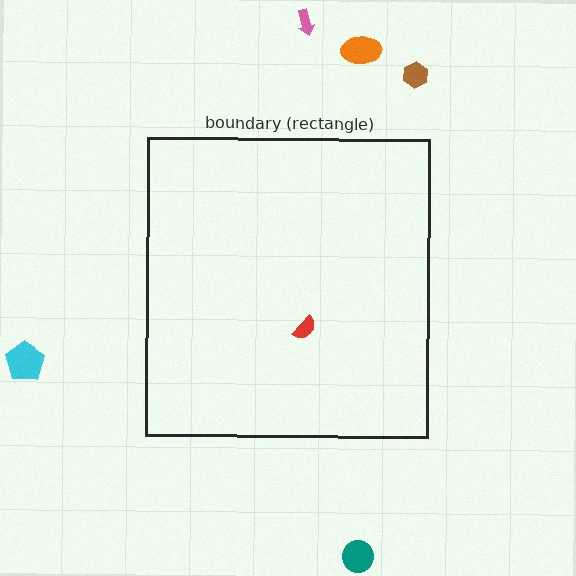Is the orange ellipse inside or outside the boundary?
Outside.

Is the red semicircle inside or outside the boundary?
Inside.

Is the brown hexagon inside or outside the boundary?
Outside.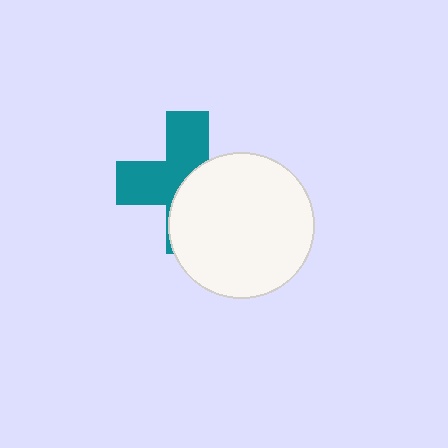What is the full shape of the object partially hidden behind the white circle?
The partially hidden object is a teal cross.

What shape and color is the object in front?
The object in front is a white circle.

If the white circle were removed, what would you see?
You would see the complete teal cross.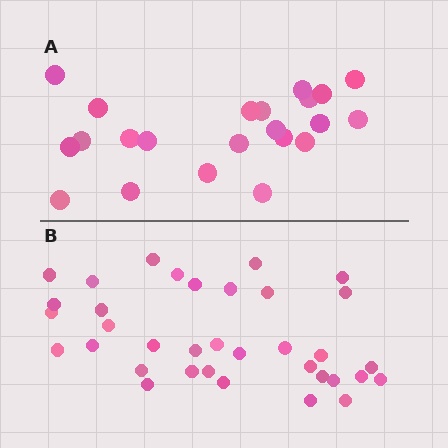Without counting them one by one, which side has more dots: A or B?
Region B (the bottom region) has more dots.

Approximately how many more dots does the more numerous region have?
Region B has approximately 15 more dots than region A.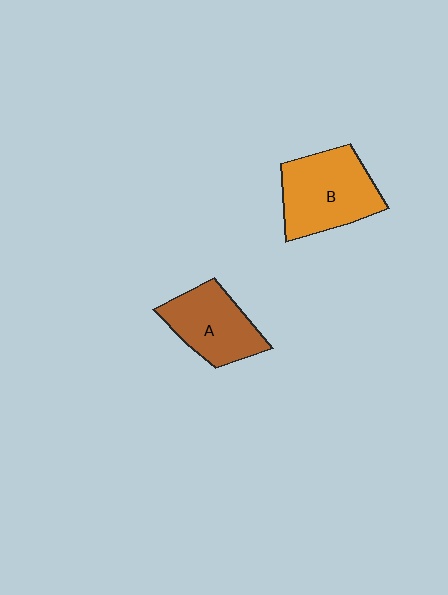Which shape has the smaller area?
Shape A (brown).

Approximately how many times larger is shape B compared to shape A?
Approximately 1.3 times.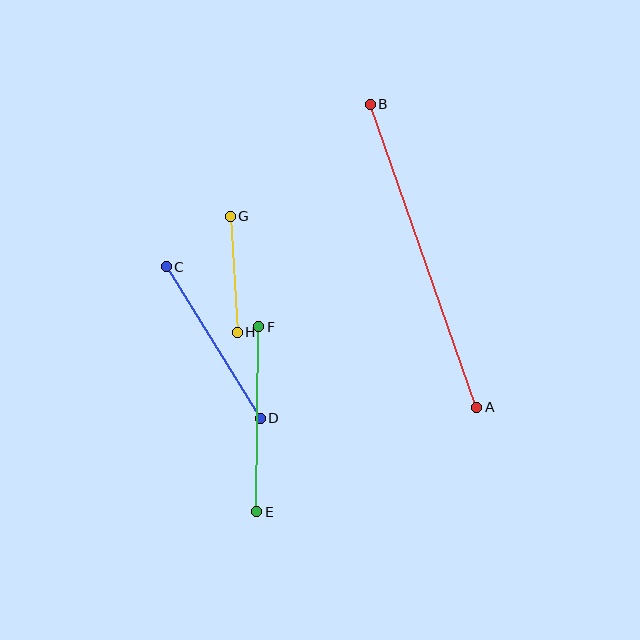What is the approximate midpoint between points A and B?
The midpoint is at approximately (424, 256) pixels.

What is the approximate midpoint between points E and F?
The midpoint is at approximately (258, 419) pixels.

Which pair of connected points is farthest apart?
Points A and B are farthest apart.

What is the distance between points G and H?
The distance is approximately 116 pixels.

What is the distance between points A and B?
The distance is approximately 322 pixels.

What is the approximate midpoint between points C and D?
The midpoint is at approximately (213, 343) pixels.